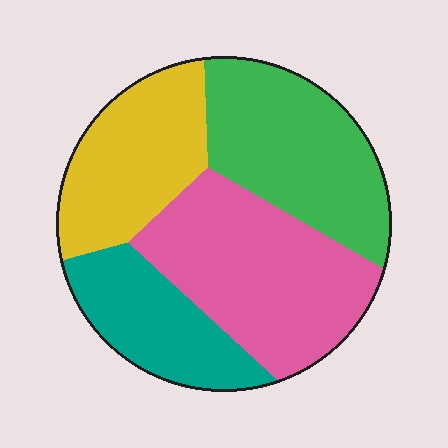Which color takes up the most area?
Pink, at roughly 30%.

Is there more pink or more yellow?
Pink.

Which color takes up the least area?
Teal, at roughly 20%.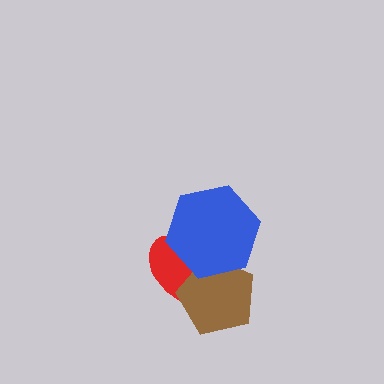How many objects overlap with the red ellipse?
2 objects overlap with the red ellipse.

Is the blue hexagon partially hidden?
No, no other shape covers it.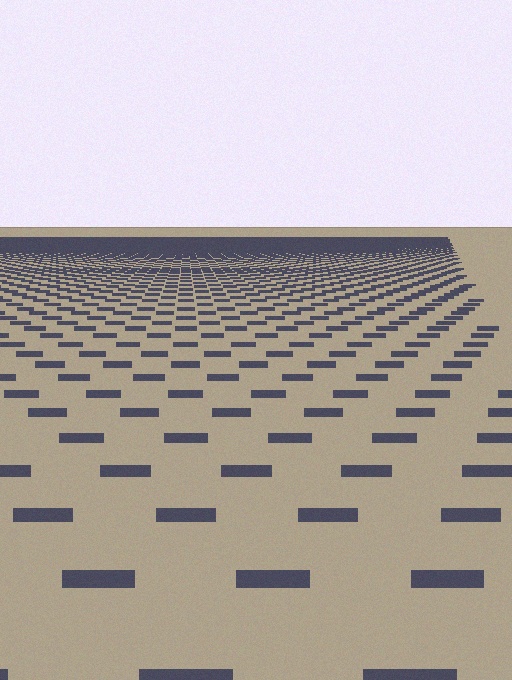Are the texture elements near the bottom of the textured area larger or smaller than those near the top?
Larger. Near the bottom, elements are closer to the viewer and appear at a bigger on-screen size.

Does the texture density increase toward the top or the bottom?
Density increases toward the top.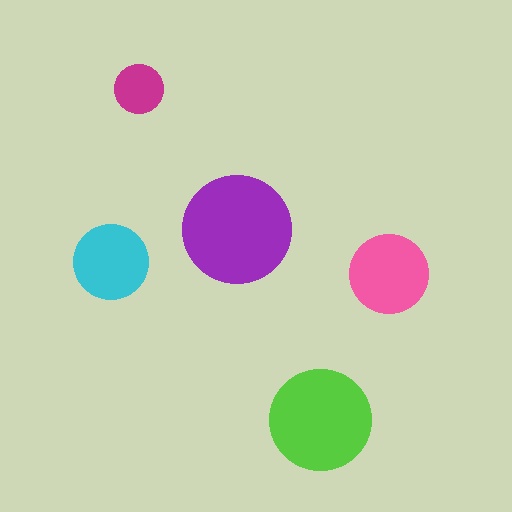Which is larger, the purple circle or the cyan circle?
The purple one.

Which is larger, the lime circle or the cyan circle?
The lime one.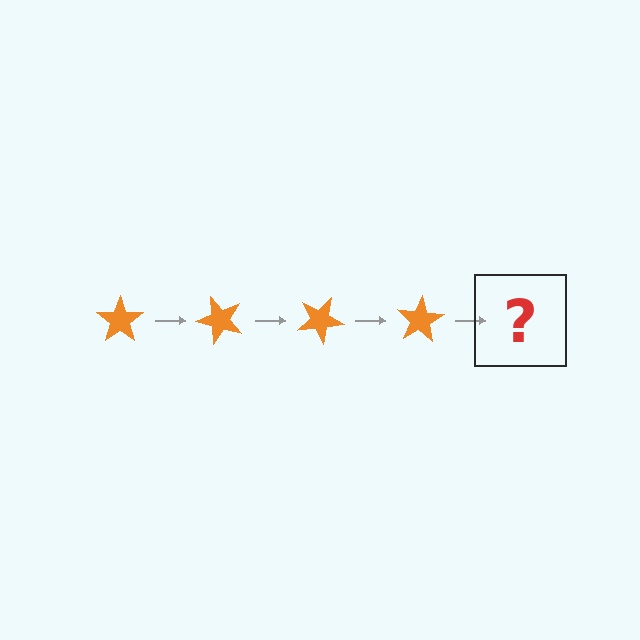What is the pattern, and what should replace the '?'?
The pattern is that the star rotates 50 degrees each step. The '?' should be an orange star rotated 200 degrees.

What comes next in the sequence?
The next element should be an orange star rotated 200 degrees.